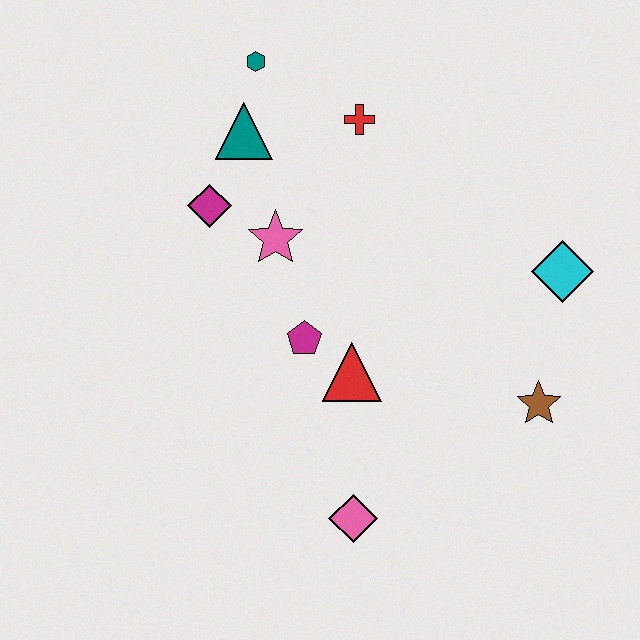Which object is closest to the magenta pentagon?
The red triangle is closest to the magenta pentagon.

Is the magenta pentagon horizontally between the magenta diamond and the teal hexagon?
No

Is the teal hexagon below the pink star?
No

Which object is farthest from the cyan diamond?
The teal hexagon is farthest from the cyan diamond.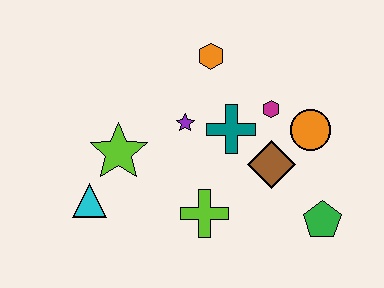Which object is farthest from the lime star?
The green pentagon is farthest from the lime star.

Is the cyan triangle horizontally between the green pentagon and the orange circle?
No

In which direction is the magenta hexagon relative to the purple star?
The magenta hexagon is to the right of the purple star.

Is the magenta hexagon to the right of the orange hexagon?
Yes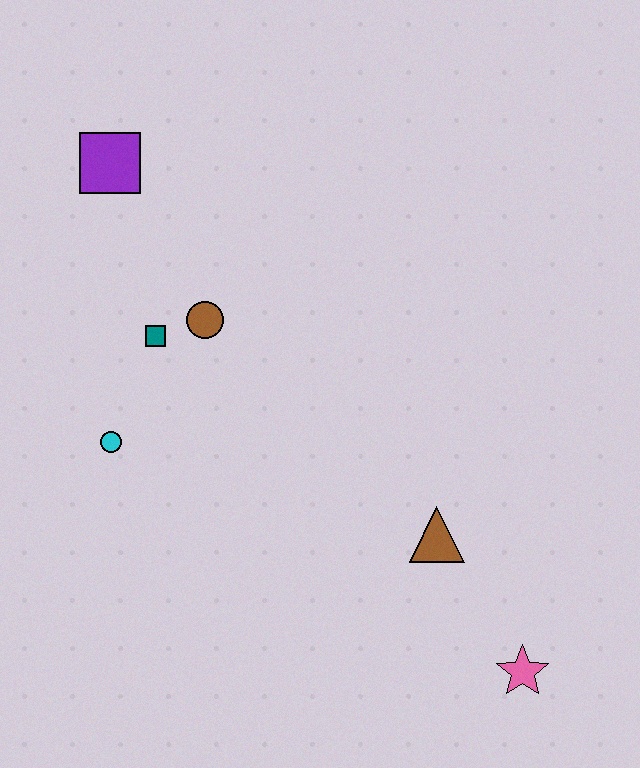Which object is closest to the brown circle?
The teal square is closest to the brown circle.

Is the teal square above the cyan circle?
Yes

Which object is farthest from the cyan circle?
The pink star is farthest from the cyan circle.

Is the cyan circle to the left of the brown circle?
Yes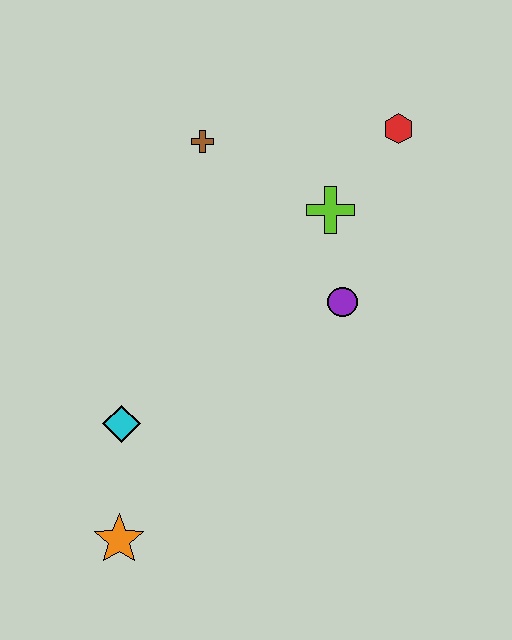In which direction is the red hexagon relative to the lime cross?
The red hexagon is above the lime cross.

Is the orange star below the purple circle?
Yes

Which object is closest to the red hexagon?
The lime cross is closest to the red hexagon.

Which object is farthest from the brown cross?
The orange star is farthest from the brown cross.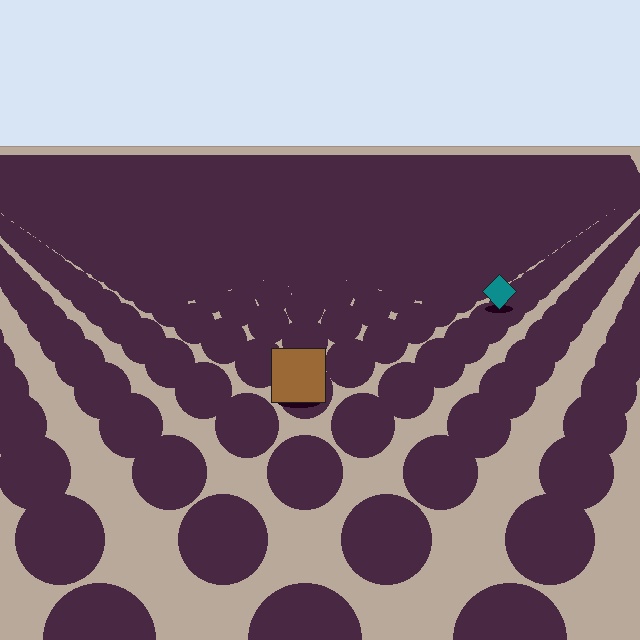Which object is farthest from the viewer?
The teal diamond is farthest from the viewer. It appears smaller and the ground texture around it is denser.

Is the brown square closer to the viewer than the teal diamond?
Yes. The brown square is closer — you can tell from the texture gradient: the ground texture is coarser near it.